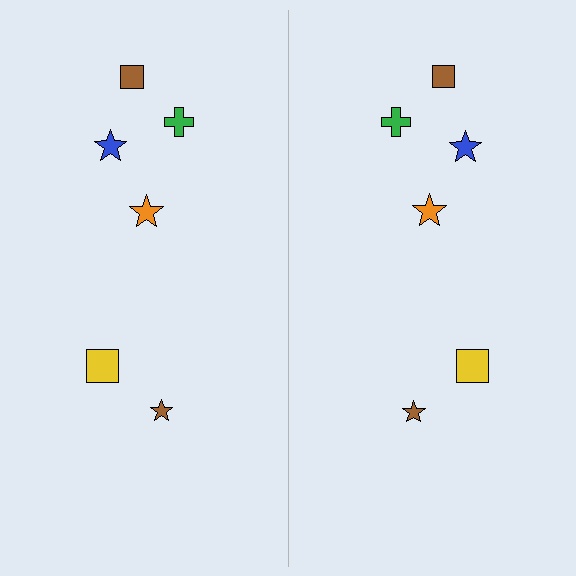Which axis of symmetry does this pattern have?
The pattern has a vertical axis of symmetry running through the center of the image.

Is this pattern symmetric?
Yes, this pattern has bilateral (reflection) symmetry.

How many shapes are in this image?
There are 12 shapes in this image.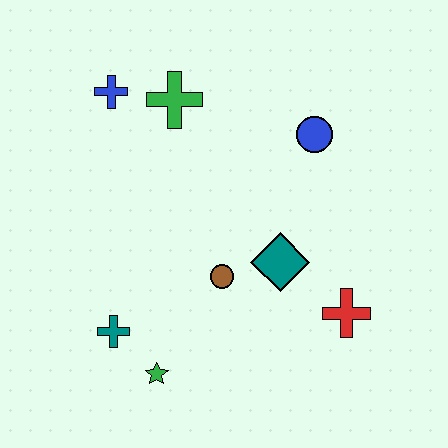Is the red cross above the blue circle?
No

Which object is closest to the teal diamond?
The brown circle is closest to the teal diamond.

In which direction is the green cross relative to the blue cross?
The green cross is to the right of the blue cross.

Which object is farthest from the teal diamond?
The blue cross is farthest from the teal diamond.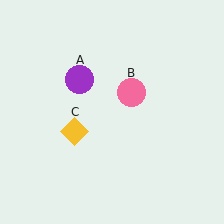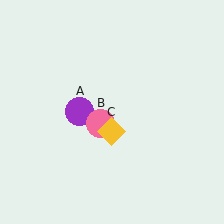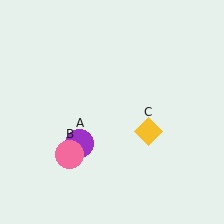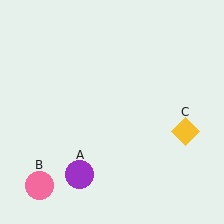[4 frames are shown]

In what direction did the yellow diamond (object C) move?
The yellow diamond (object C) moved right.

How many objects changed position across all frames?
3 objects changed position: purple circle (object A), pink circle (object B), yellow diamond (object C).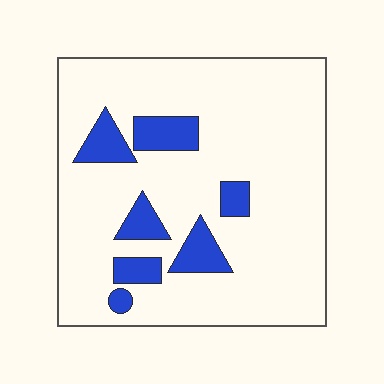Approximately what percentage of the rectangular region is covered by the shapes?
Approximately 15%.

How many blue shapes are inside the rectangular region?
7.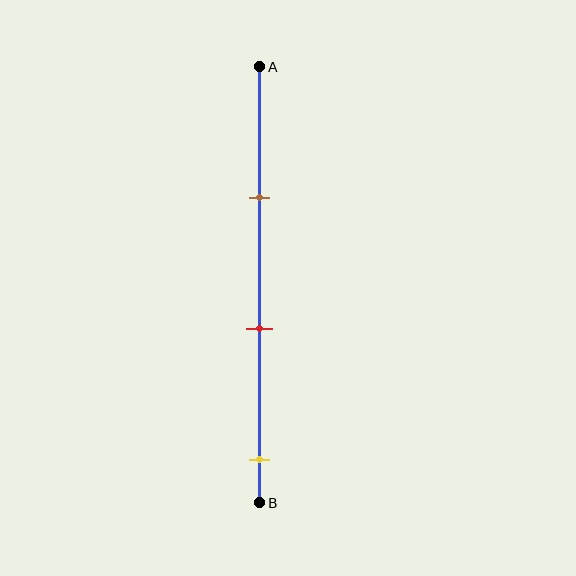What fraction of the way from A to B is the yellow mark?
The yellow mark is approximately 90% (0.9) of the way from A to B.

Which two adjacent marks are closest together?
The brown and red marks are the closest adjacent pair.